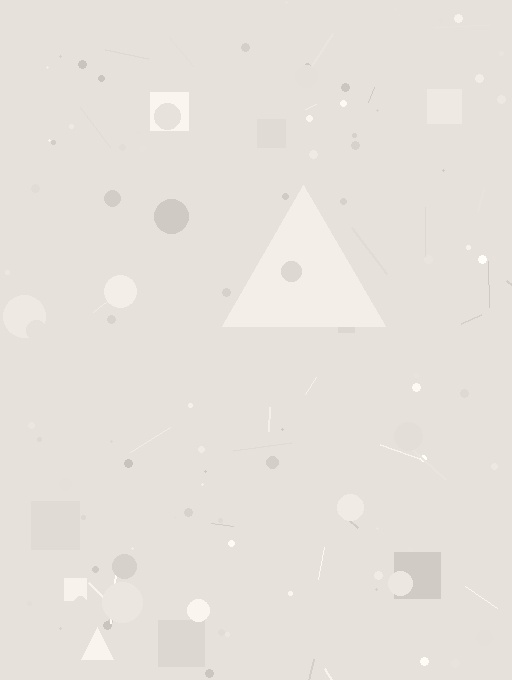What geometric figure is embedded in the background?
A triangle is embedded in the background.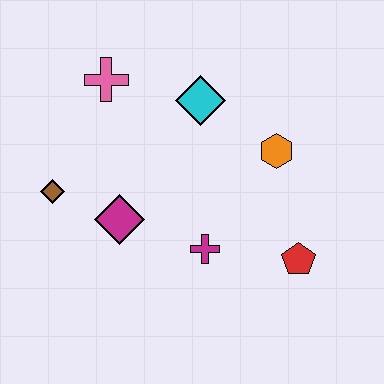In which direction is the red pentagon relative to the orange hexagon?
The red pentagon is below the orange hexagon.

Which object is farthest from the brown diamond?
The red pentagon is farthest from the brown diamond.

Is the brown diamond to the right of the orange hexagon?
No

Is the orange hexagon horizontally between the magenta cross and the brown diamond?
No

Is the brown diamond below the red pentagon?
No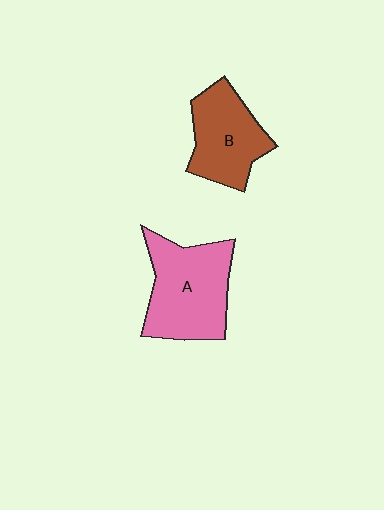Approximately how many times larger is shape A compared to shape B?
Approximately 1.3 times.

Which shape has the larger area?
Shape A (pink).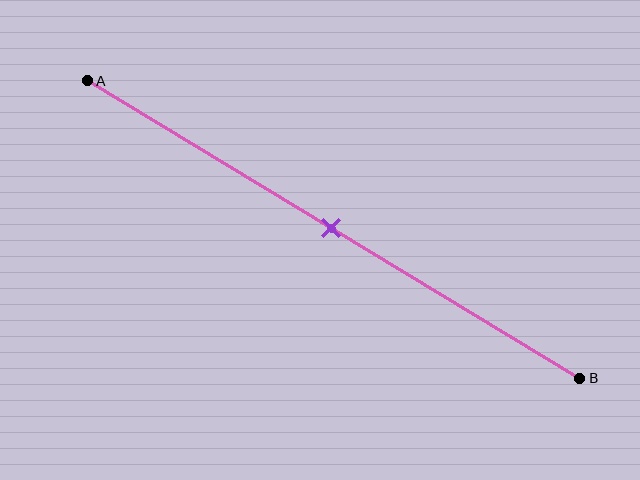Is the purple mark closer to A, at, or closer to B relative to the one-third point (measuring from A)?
The purple mark is closer to point B than the one-third point of segment AB.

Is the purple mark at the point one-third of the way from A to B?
No, the mark is at about 50% from A, not at the 33% one-third point.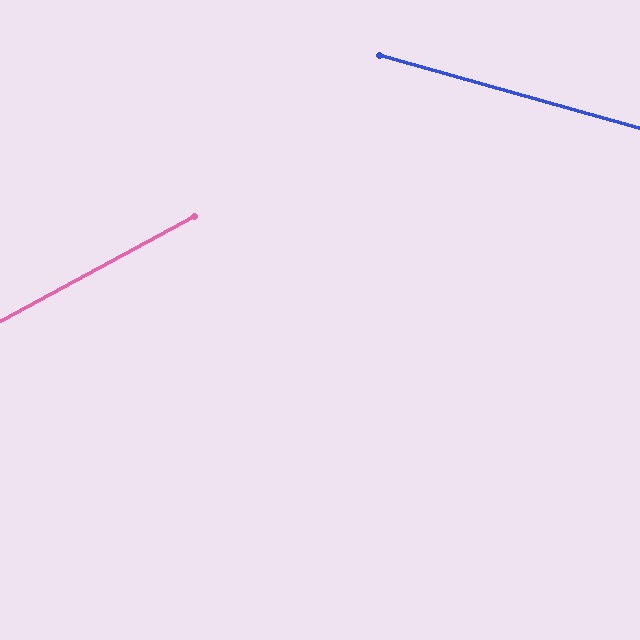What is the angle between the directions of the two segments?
Approximately 44 degrees.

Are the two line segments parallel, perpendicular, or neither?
Neither parallel nor perpendicular — they differ by about 44°.